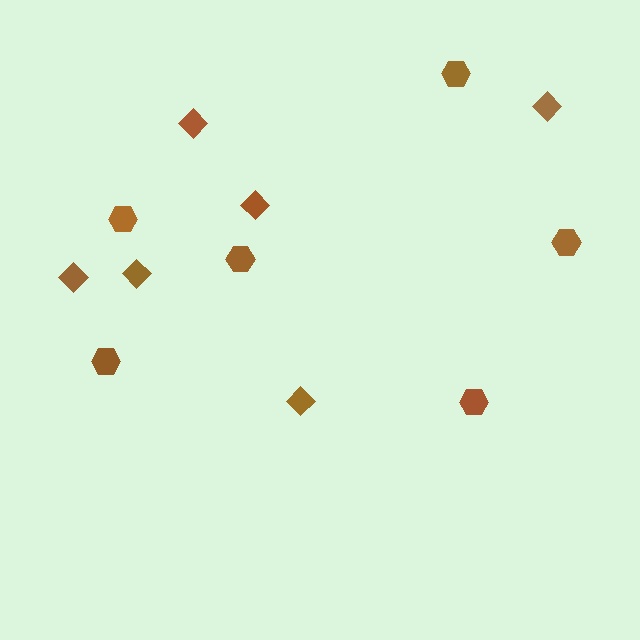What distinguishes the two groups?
There are 2 groups: one group of hexagons (6) and one group of diamonds (6).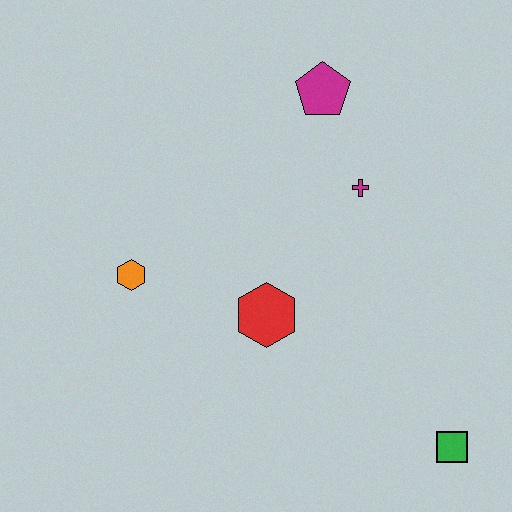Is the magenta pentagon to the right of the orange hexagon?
Yes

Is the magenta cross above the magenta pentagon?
No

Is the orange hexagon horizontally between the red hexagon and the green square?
No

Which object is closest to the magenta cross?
The magenta pentagon is closest to the magenta cross.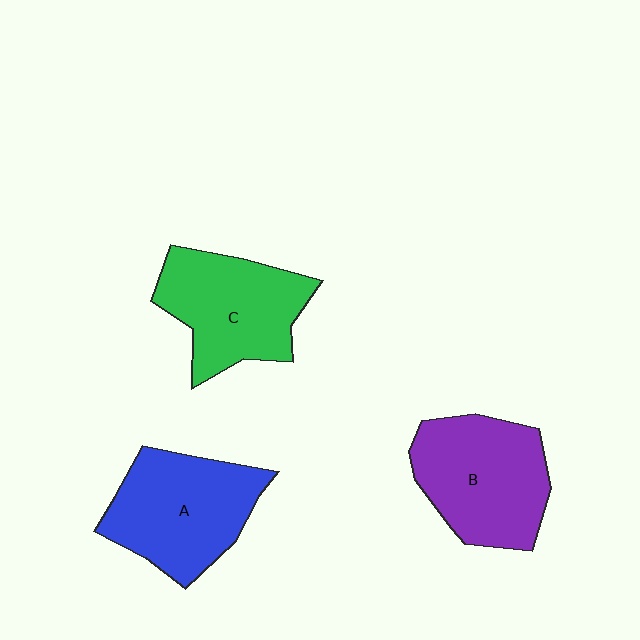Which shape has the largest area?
Shape B (purple).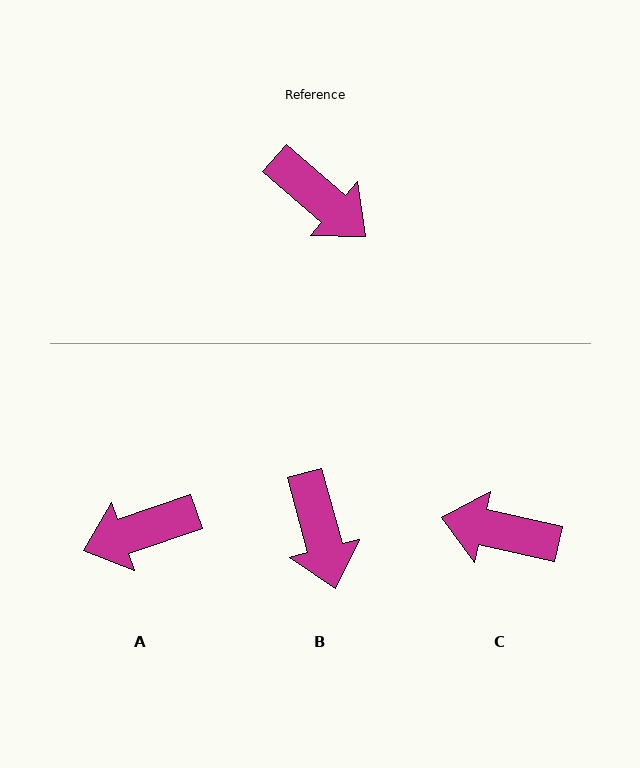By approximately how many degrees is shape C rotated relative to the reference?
Approximately 152 degrees clockwise.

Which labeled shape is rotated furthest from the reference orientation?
C, about 152 degrees away.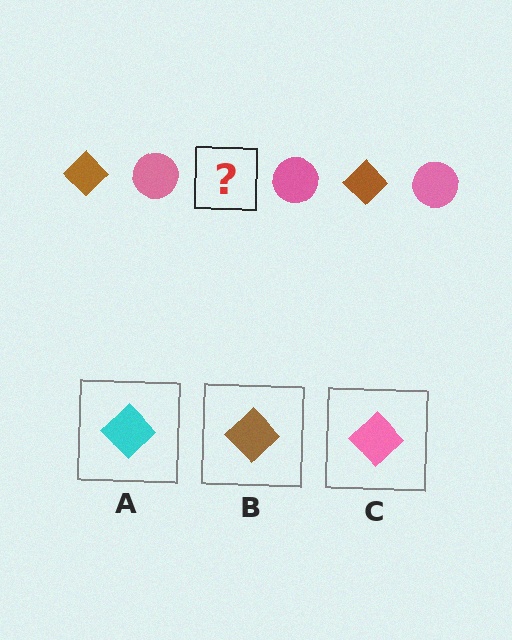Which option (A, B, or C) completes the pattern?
B.